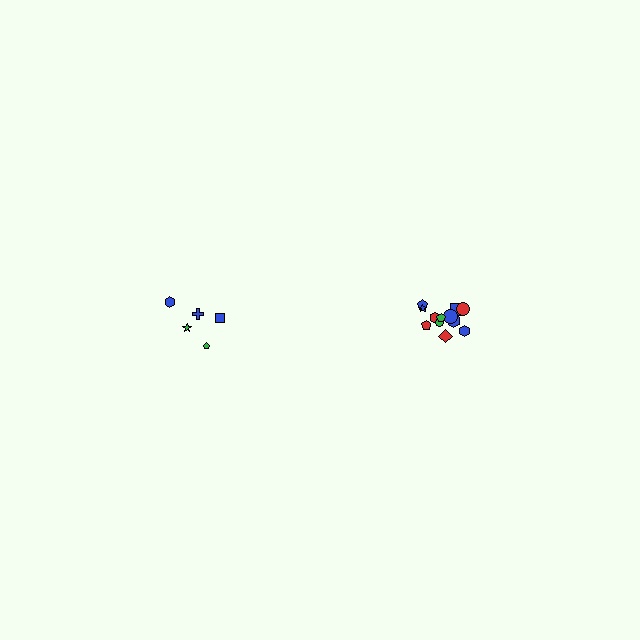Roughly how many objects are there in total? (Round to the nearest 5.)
Roughly 15 objects in total.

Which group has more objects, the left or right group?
The right group.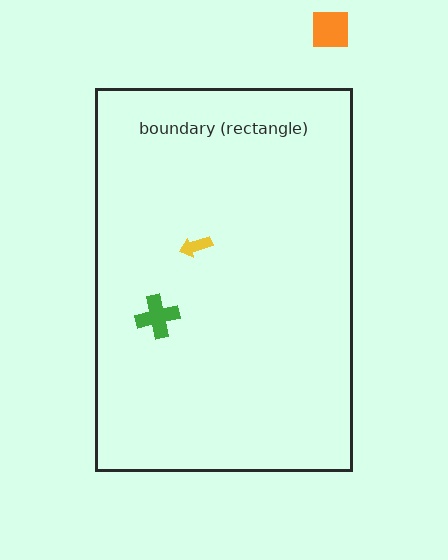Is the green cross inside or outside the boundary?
Inside.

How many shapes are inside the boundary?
2 inside, 1 outside.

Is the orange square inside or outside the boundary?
Outside.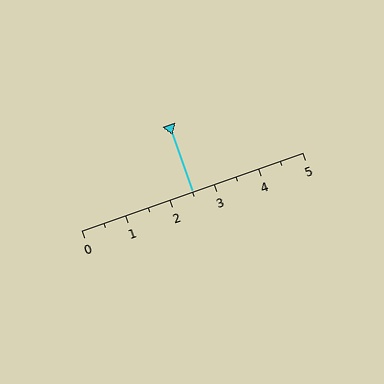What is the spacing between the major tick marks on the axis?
The major ticks are spaced 1 apart.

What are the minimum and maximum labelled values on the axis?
The axis runs from 0 to 5.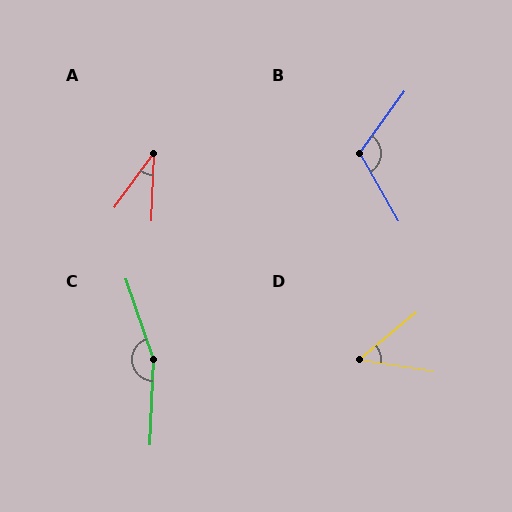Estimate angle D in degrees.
Approximately 48 degrees.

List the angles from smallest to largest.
A (34°), D (48°), B (115°), C (159°).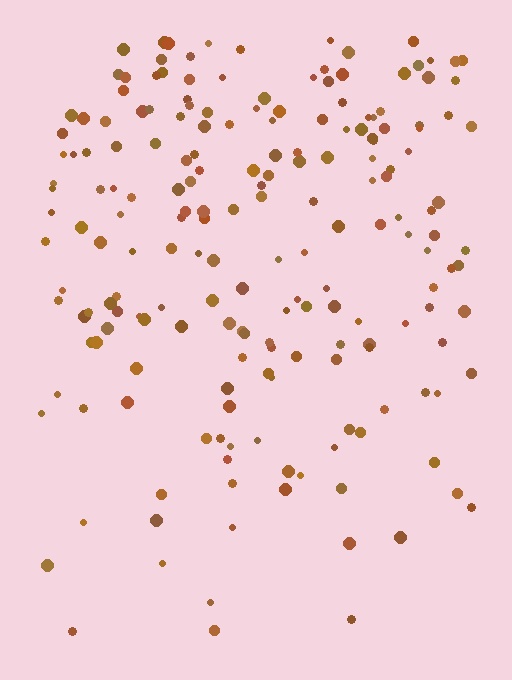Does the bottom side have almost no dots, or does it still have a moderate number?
Still a moderate number, just noticeably fewer than the top.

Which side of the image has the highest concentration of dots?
The top.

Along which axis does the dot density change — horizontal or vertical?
Vertical.